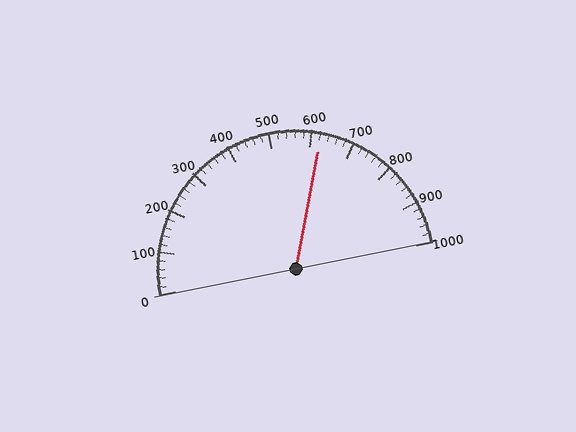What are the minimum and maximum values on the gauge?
The gauge ranges from 0 to 1000.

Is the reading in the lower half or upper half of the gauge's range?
The reading is in the upper half of the range (0 to 1000).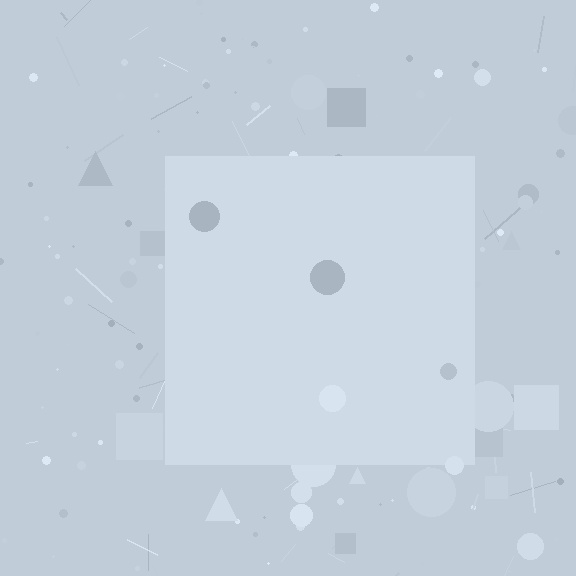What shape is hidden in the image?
A square is hidden in the image.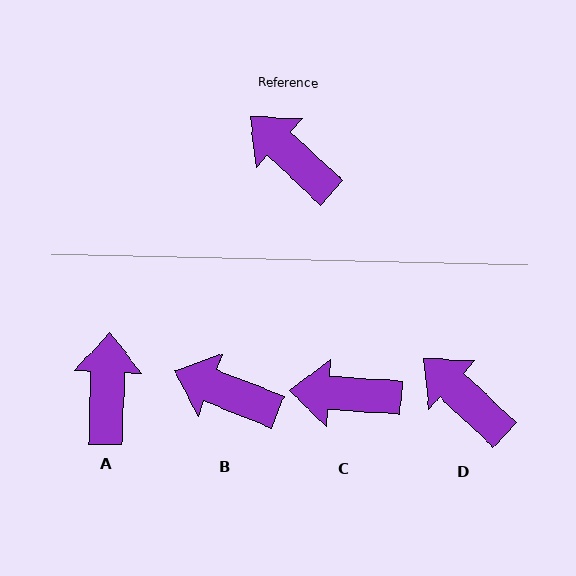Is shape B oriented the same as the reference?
No, it is off by about 22 degrees.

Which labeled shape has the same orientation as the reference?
D.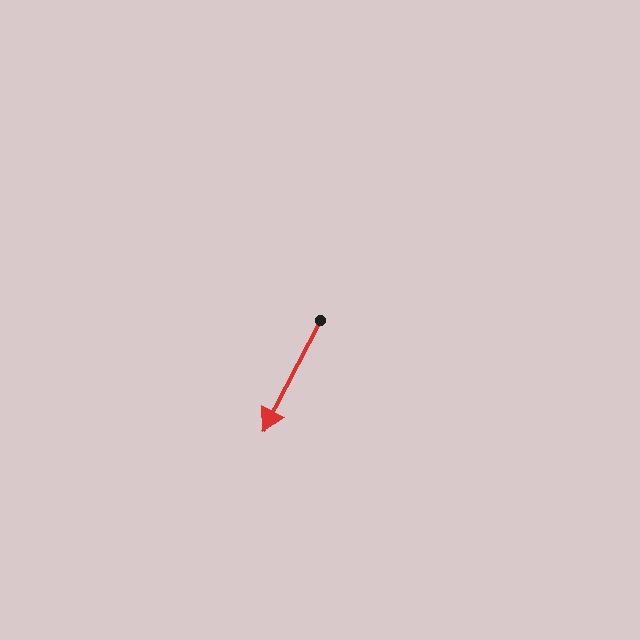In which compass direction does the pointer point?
Southwest.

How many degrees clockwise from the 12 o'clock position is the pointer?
Approximately 207 degrees.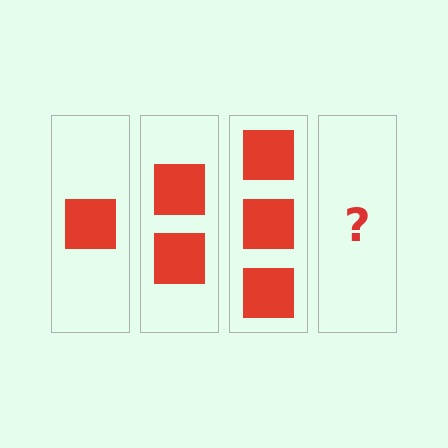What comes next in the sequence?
The next element should be 4 squares.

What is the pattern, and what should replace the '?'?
The pattern is that each step adds one more square. The '?' should be 4 squares.